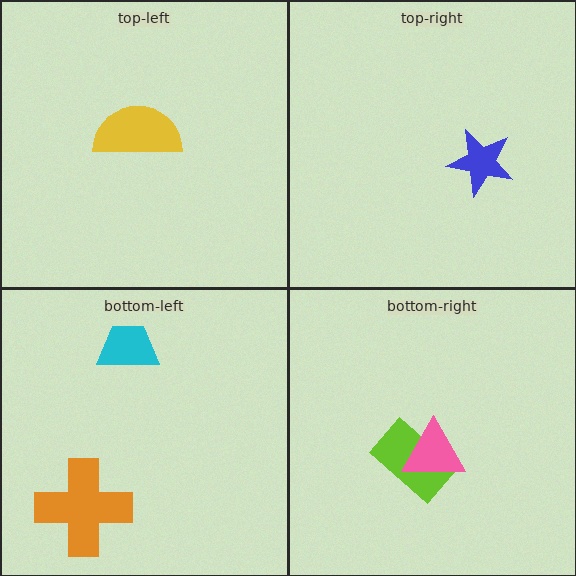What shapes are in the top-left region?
The yellow semicircle.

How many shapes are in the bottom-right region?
2.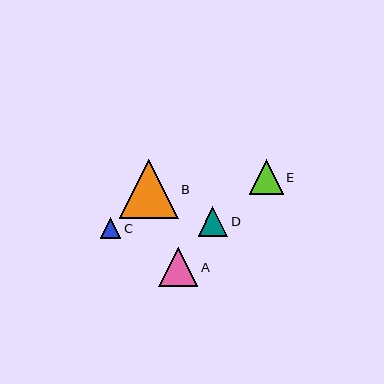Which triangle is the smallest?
Triangle C is the smallest with a size of approximately 21 pixels.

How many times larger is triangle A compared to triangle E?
Triangle A is approximately 1.2 times the size of triangle E.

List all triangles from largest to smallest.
From largest to smallest: B, A, E, D, C.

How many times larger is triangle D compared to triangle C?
Triangle D is approximately 1.4 times the size of triangle C.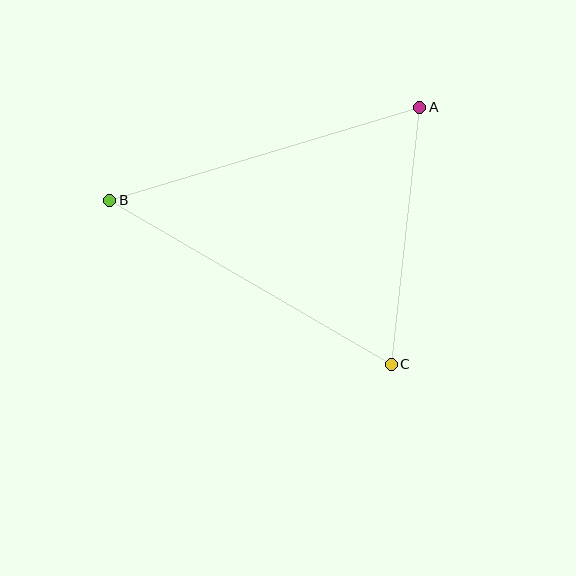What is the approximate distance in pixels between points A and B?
The distance between A and B is approximately 324 pixels.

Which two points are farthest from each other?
Points B and C are farthest from each other.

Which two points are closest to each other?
Points A and C are closest to each other.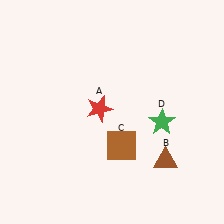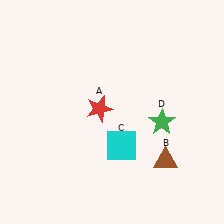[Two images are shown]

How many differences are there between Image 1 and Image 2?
There is 1 difference between the two images.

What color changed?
The square (C) changed from brown in Image 1 to cyan in Image 2.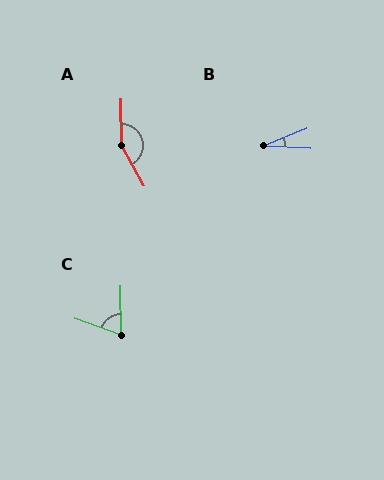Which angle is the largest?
A, at approximately 151 degrees.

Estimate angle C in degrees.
Approximately 69 degrees.